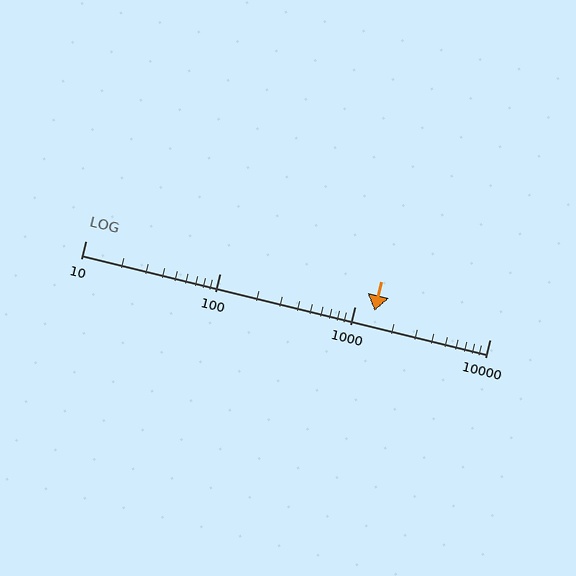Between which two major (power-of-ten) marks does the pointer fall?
The pointer is between 1000 and 10000.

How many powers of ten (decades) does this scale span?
The scale spans 3 decades, from 10 to 10000.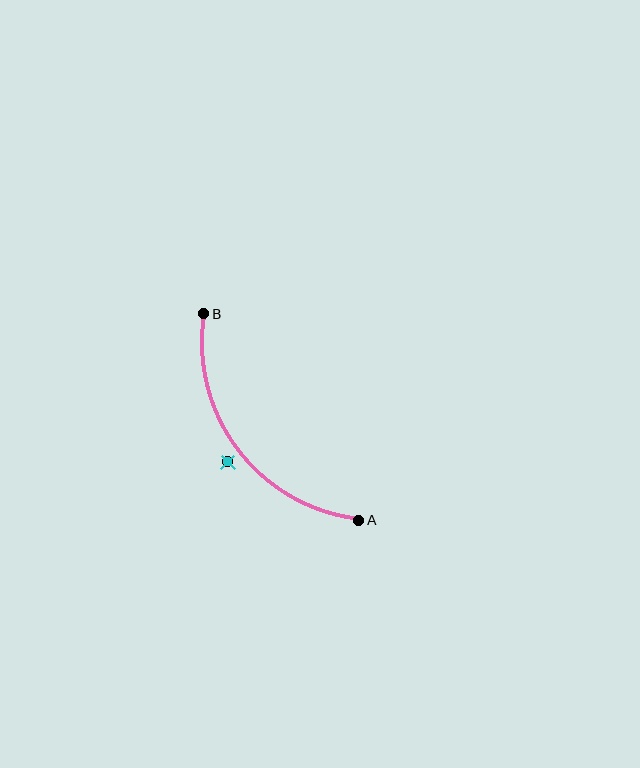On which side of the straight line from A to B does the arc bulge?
The arc bulges below and to the left of the straight line connecting A and B.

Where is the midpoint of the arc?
The arc midpoint is the point on the curve farthest from the straight line joining A and B. It sits below and to the left of that line.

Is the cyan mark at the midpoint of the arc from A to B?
No — the cyan mark does not lie on the arc at all. It sits slightly outside the curve.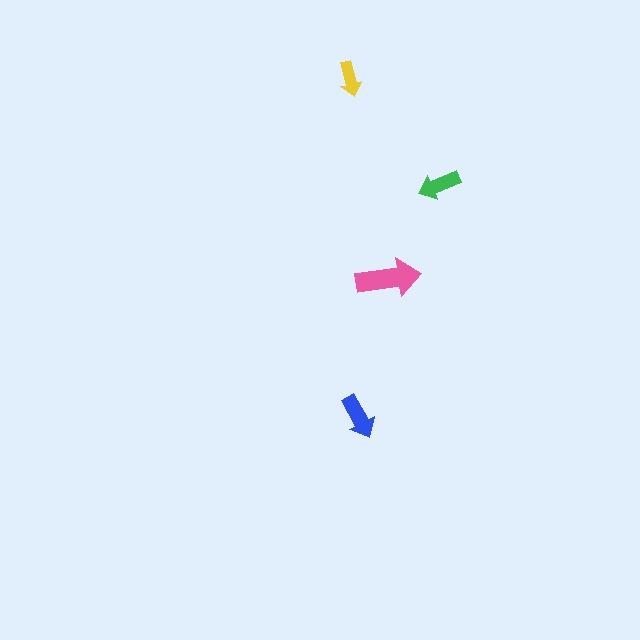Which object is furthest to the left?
The yellow arrow is leftmost.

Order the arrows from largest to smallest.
the pink one, the blue one, the green one, the yellow one.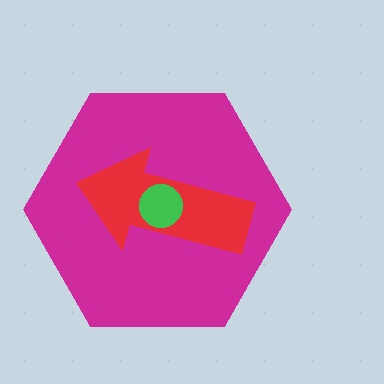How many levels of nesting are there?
3.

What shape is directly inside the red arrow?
The green circle.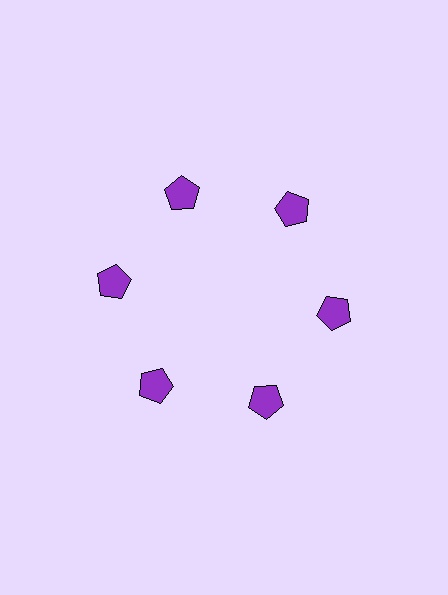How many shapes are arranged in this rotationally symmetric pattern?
There are 6 shapes, arranged in 6 groups of 1.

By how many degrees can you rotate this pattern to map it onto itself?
The pattern maps onto itself every 60 degrees of rotation.